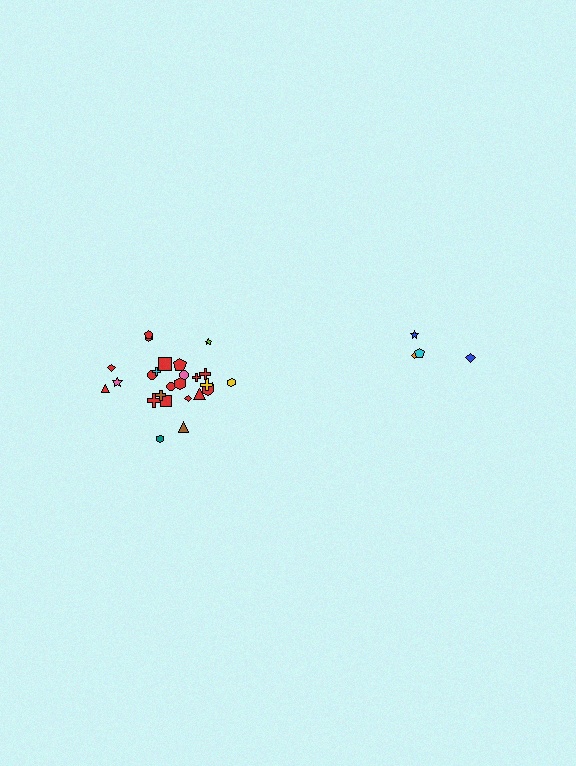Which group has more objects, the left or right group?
The left group.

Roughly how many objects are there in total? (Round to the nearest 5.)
Roughly 30 objects in total.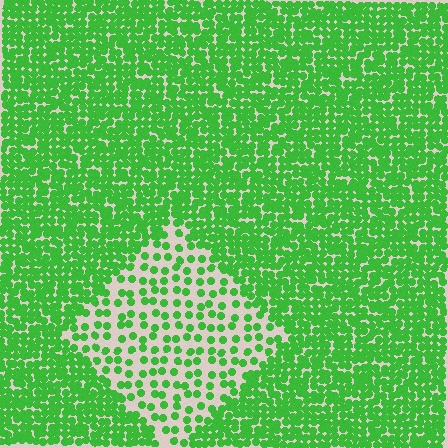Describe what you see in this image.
The image contains small green elements arranged at two different densities. A diamond-shaped region is visible where the elements are less densely packed than the surrounding area.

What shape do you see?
I see a diamond.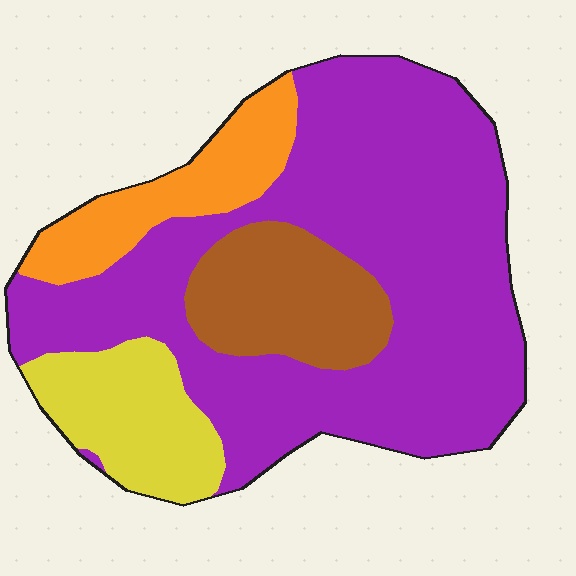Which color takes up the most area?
Purple, at roughly 60%.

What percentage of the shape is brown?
Brown takes up about one eighth (1/8) of the shape.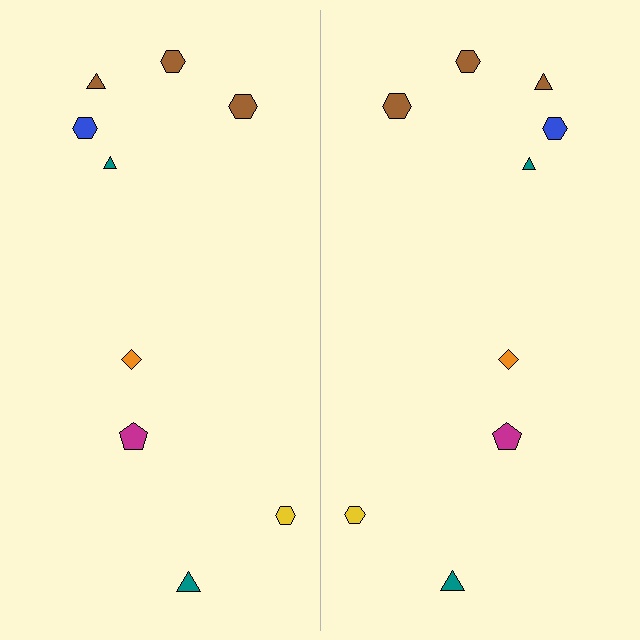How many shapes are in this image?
There are 18 shapes in this image.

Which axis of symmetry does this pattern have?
The pattern has a vertical axis of symmetry running through the center of the image.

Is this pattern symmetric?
Yes, this pattern has bilateral (reflection) symmetry.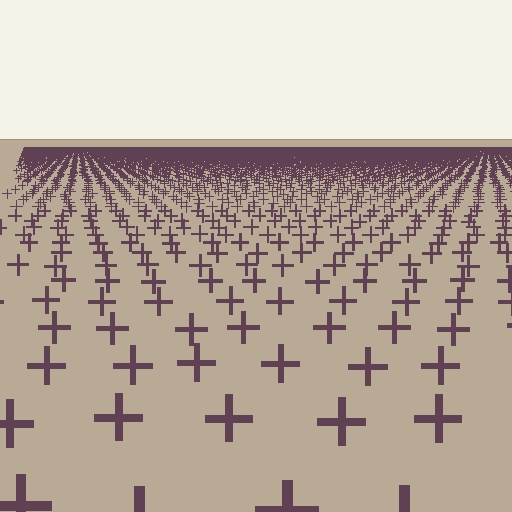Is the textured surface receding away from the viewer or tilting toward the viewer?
The surface is receding away from the viewer. Texture elements get smaller and denser toward the top.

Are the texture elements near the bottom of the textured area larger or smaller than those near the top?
Larger. Near the bottom, elements are closer to the viewer and appear at a bigger on-screen size.